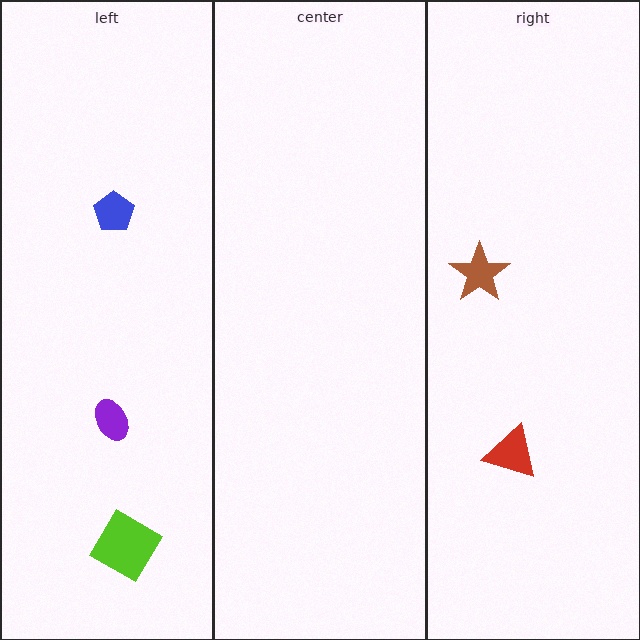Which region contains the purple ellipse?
The left region.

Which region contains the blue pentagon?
The left region.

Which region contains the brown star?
The right region.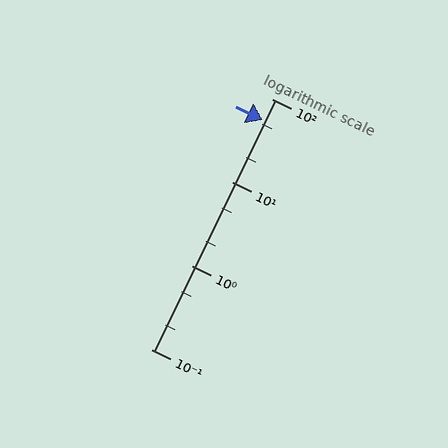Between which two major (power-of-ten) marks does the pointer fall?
The pointer is between 10 and 100.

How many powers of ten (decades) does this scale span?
The scale spans 3 decades, from 0.1 to 100.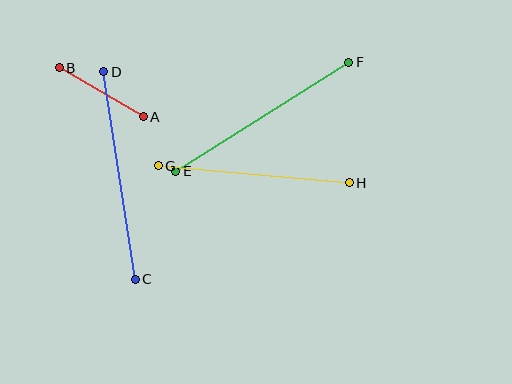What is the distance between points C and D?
The distance is approximately 210 pixels.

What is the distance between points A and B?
The distance is approximately 97 pixels.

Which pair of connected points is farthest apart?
Points C and D are farthest apart.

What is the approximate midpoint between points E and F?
The midpoint is at approximately (262, 117) pixels.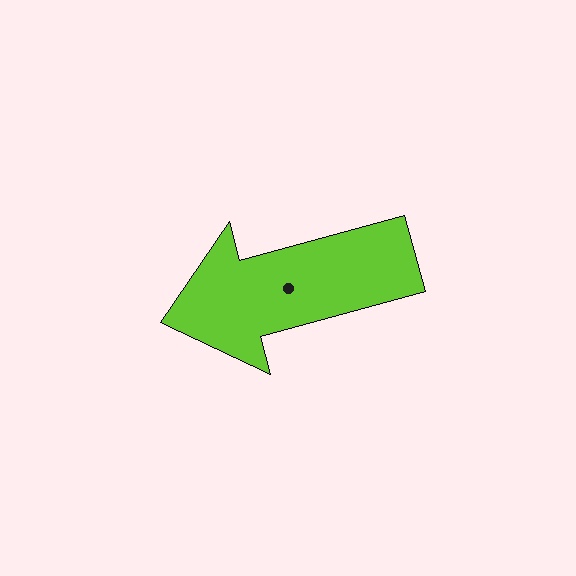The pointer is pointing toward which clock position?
Roughly 8 o'clock.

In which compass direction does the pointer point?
West.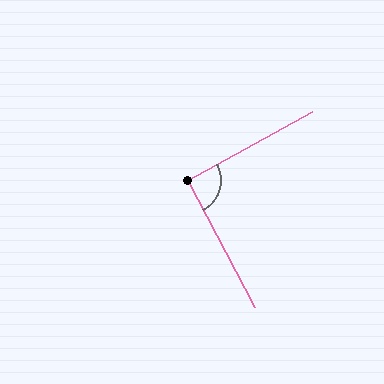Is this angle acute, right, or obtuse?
It is approximately a right angle.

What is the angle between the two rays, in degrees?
Approximately 91 degrees.